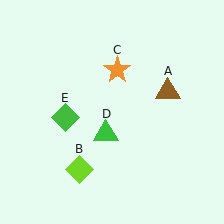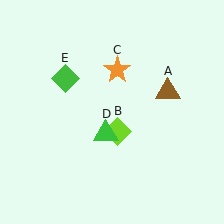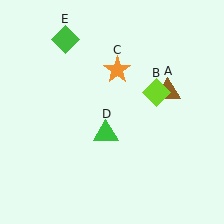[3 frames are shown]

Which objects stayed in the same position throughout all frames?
Brown triangle (object A) and orange star (object C) and green triangle (object D) remained stationary.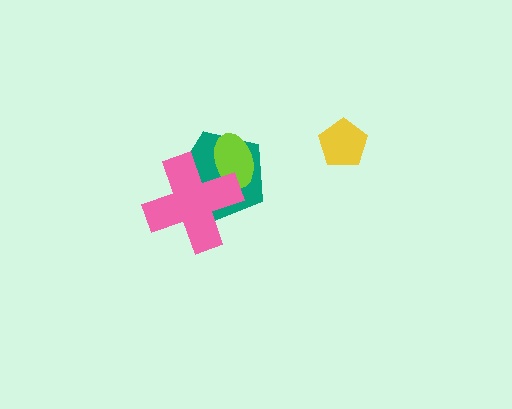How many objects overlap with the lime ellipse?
2 objects overlap with the lime ellipse.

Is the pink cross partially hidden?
No, no other shape covers it.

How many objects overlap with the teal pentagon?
2 objects overlap with the teal pentagon.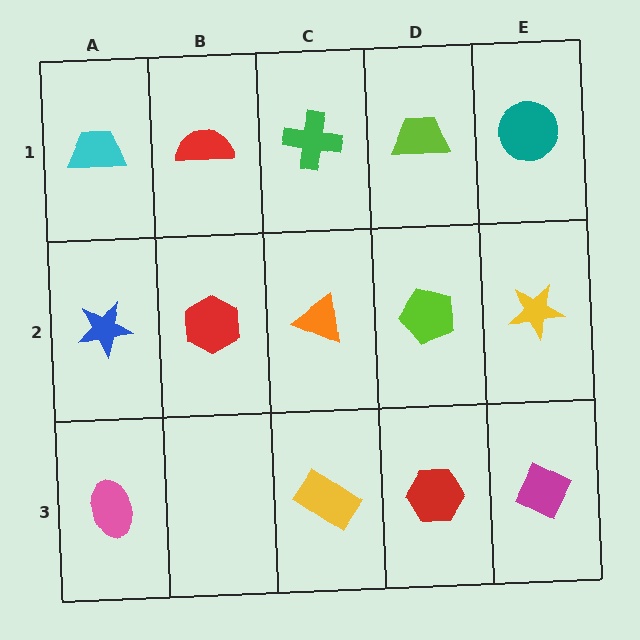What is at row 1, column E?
A teal circle.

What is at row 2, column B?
A red hexagon.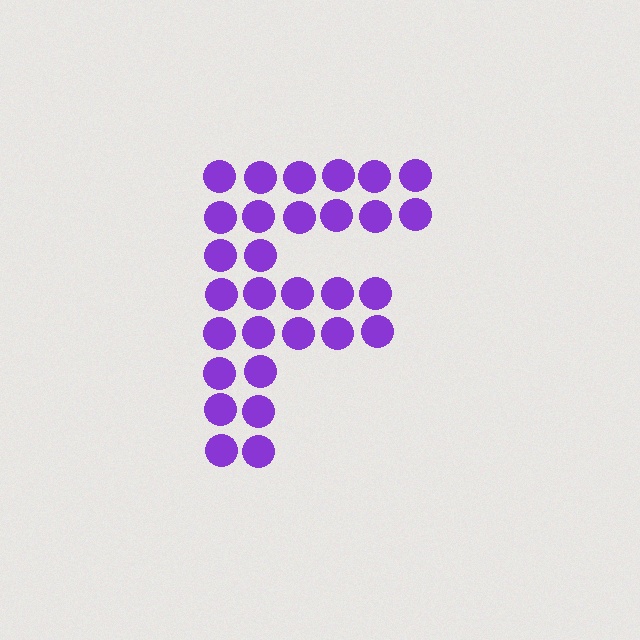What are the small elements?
The small elements are circles.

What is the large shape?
The large shape is the letter F.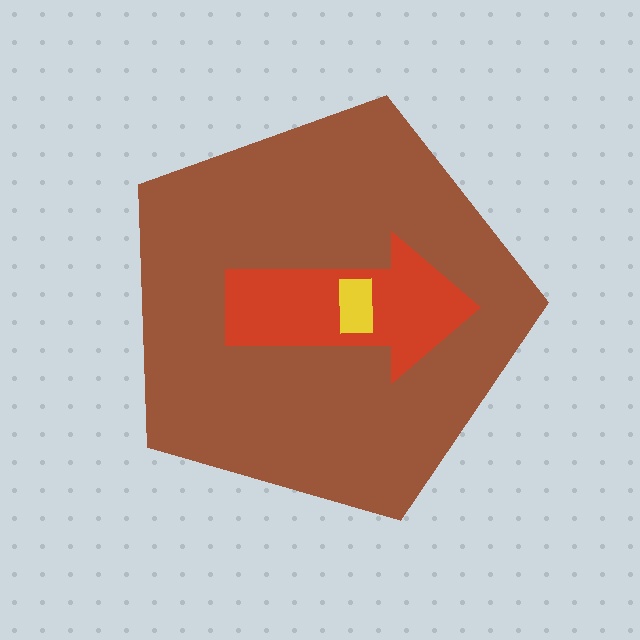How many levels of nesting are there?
3.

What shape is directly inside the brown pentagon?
The red arrow.